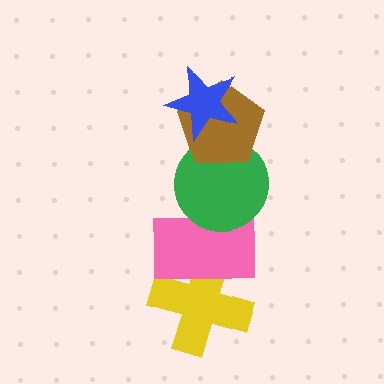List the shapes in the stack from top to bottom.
From top to bottom: the blue star, the brown pentagon, the green circle, the pink rectangle, the yellow cross.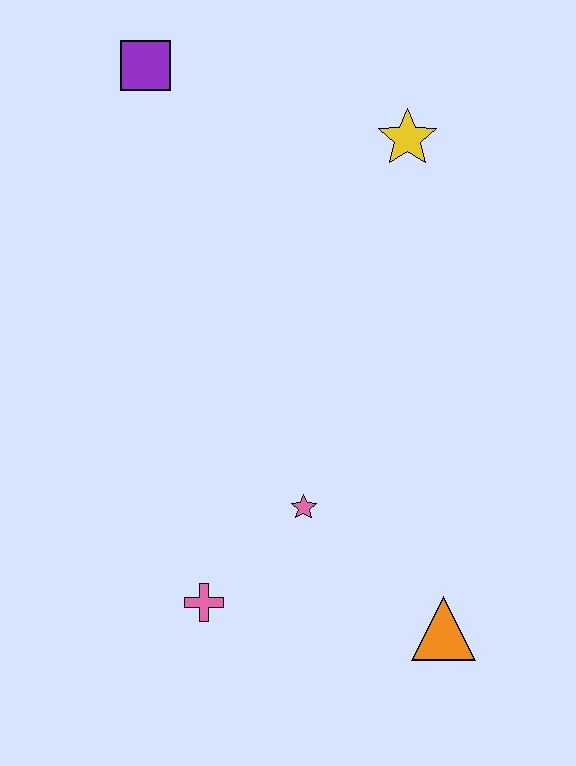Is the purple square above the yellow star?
Yes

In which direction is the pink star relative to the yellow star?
The pink star is below the yellow star.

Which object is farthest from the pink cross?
The purple square is farthest from the pink cross.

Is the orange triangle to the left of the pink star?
No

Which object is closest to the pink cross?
The pink star is closest to the pink cross.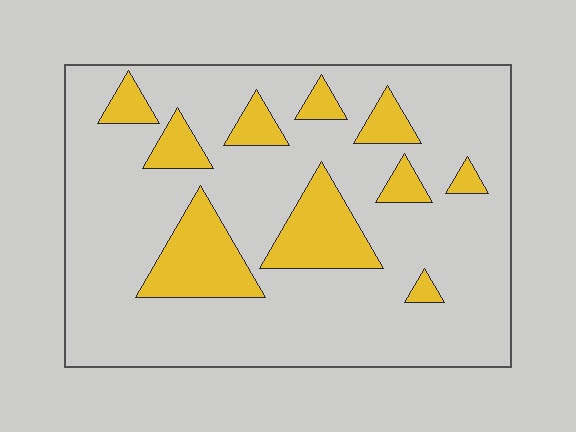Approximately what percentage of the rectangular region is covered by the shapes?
Approximately 20%.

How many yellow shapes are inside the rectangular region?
10.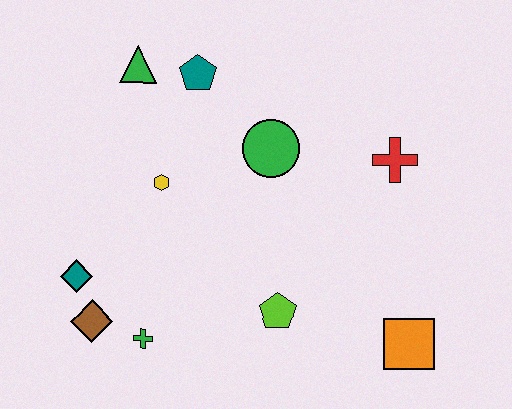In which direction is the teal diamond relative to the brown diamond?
The teal diamond is above the brown diamond.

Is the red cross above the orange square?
Yes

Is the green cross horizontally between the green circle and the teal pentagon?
No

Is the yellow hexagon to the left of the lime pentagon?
Yes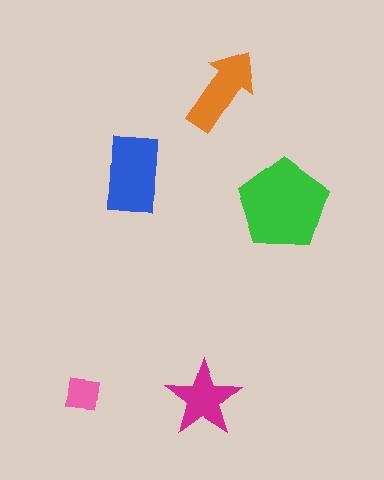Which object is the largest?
The green pentagon.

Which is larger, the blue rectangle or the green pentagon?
The green pentagon.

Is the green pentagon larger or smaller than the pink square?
Larger.